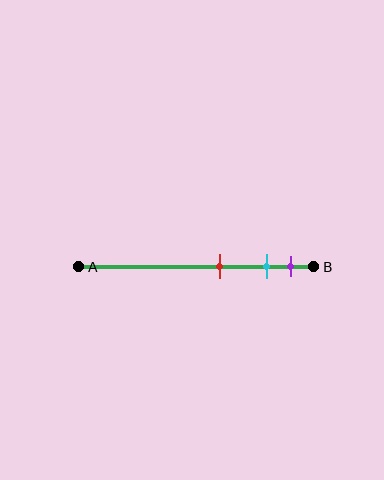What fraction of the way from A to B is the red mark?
The red mark is approximately 60% (0.6) of the way from A to B.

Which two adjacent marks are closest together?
The cyan and purple marks are the closest adjacent pair.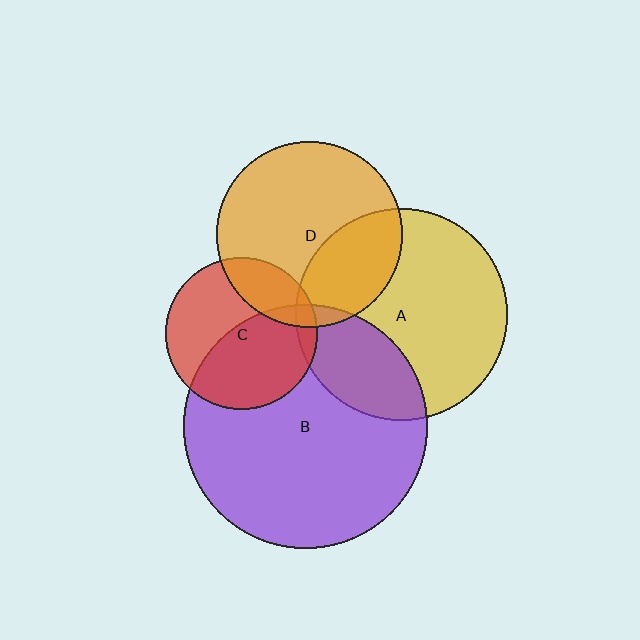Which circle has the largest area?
Circle B (purple).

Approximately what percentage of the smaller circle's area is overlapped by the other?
Approximately 50%.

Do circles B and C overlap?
Yes.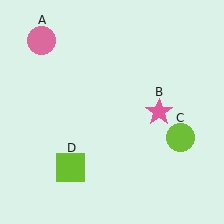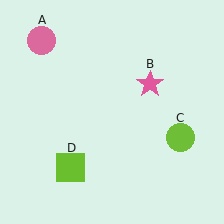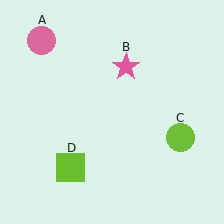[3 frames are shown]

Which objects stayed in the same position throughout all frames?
Pink circle (object A) and lime circle (object C) and lime square (object D) remained stationary.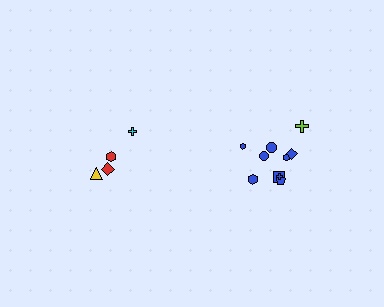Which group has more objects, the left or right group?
The right group.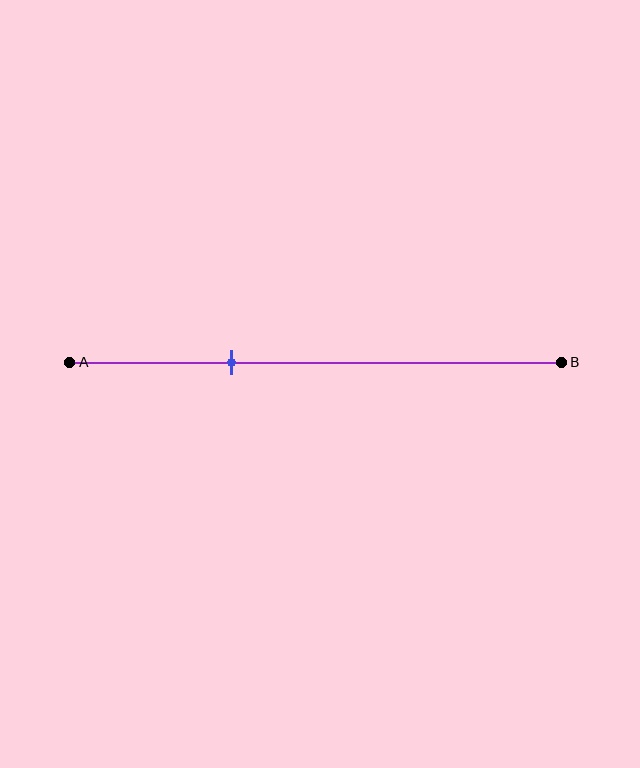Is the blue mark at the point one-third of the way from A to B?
Yes, the mark is approximately at the one-third point.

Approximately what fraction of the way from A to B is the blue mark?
The blue mark is approximately 35% of the way from A to B.